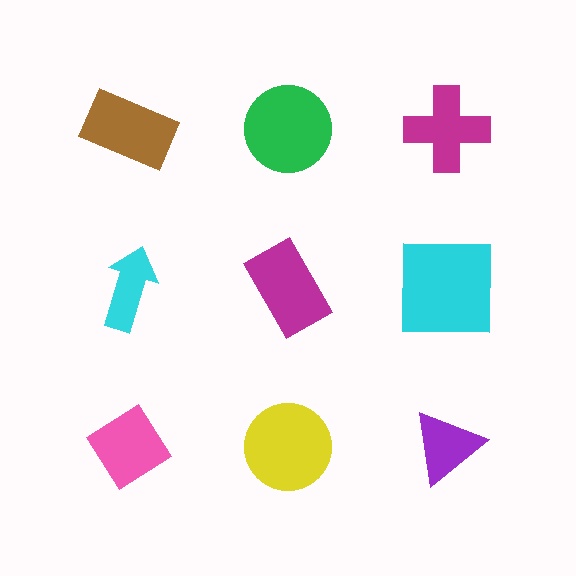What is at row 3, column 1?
A pink diamond.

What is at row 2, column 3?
A cyan square.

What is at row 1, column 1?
A brown rectangle.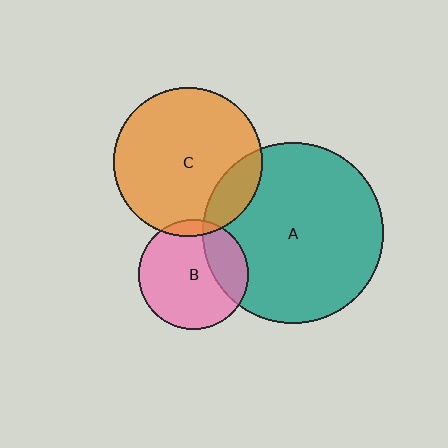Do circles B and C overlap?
Yes.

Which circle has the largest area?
Circle A (teal).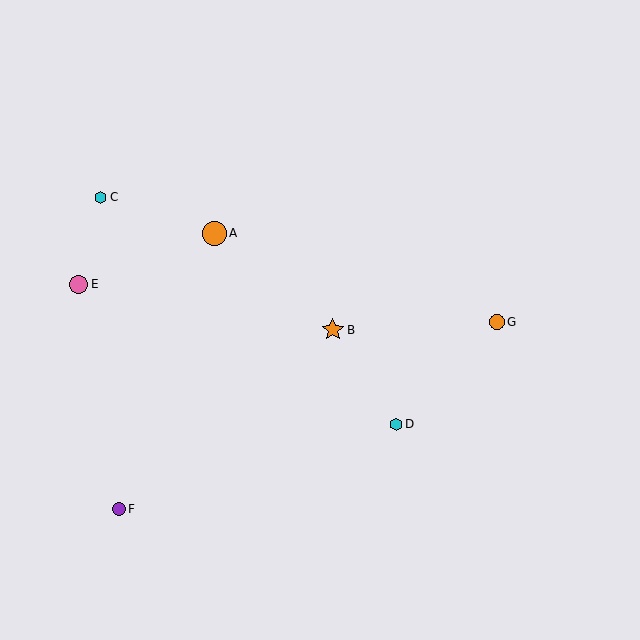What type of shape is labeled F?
Shape F is a purple circle.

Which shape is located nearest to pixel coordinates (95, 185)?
The cyan hexagon (labeled C) at (101, 197) is nearest to that location.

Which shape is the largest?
The orange circle (labeled A) is the largest.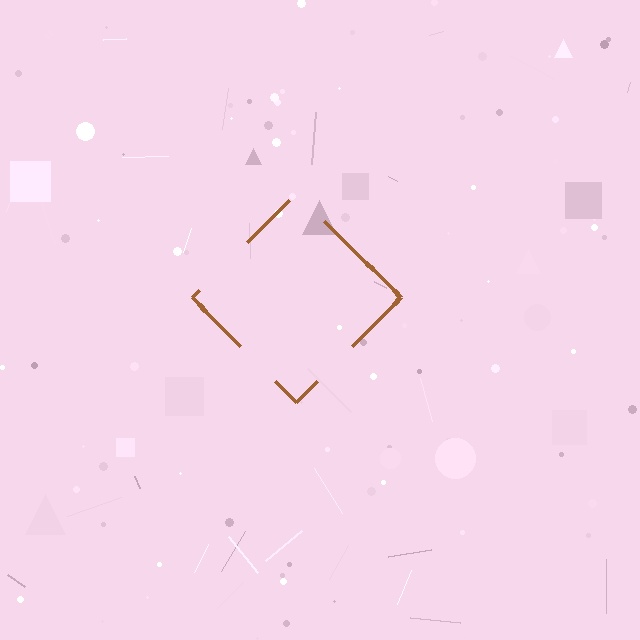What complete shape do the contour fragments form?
The contour fragments form a diamond.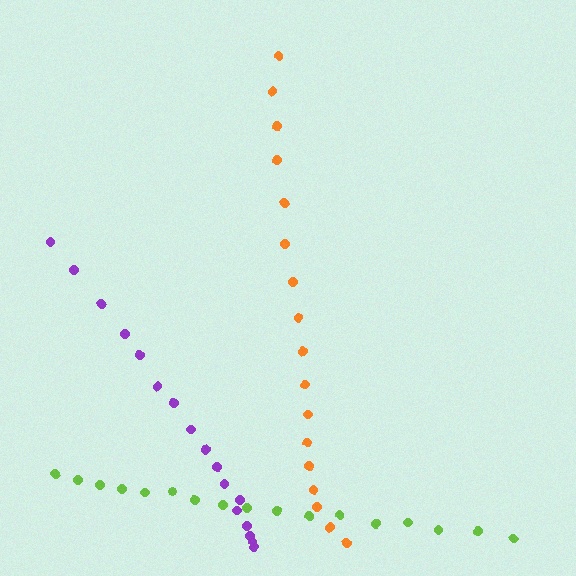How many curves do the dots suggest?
There are 3 distinct paths.